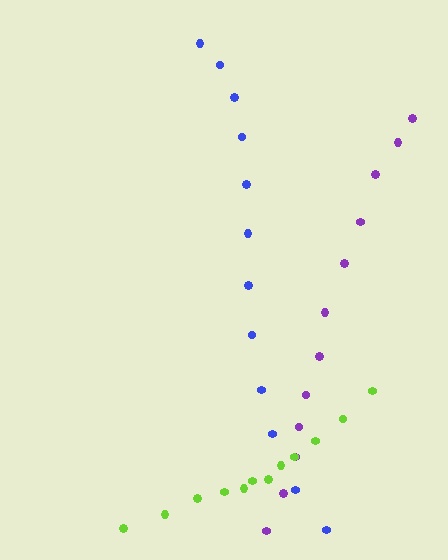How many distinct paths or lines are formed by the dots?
There are 3 distinct paths.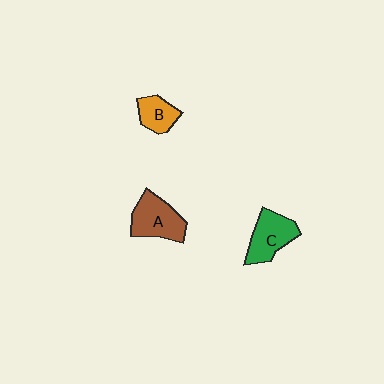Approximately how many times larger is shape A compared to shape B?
Approximately 1.7 times.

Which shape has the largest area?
Shape A (brown).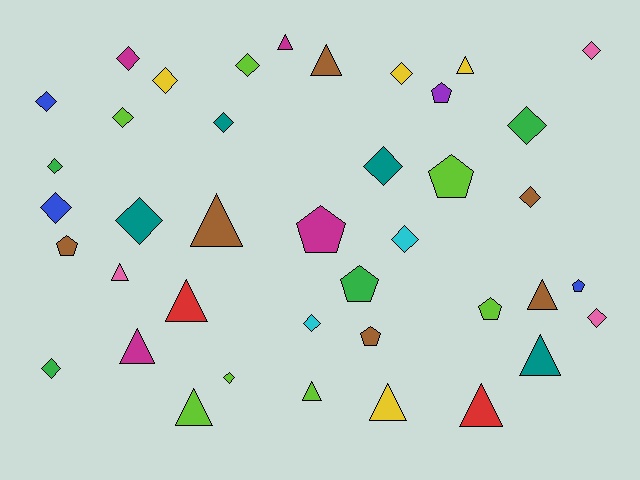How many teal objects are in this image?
There are 4 teal objects.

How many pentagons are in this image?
There are 8 pentagons.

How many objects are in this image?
There are 40 objects.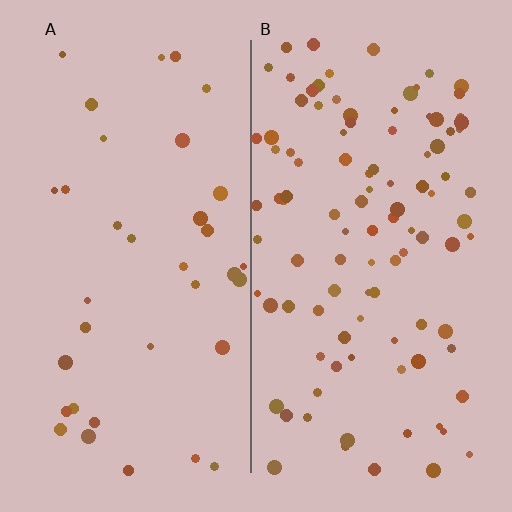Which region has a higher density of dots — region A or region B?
B (the right).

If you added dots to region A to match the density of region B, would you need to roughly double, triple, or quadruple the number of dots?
Approximately triple.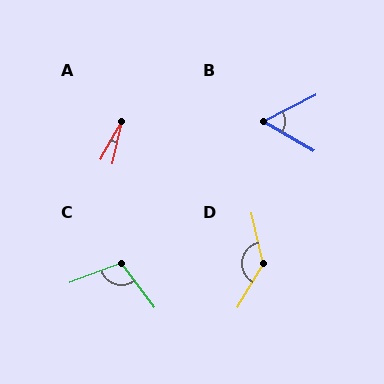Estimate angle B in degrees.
Approximately 57 degrees.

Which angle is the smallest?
A, at approximately 16 degrees.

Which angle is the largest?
D, at approximately 137 degrees.